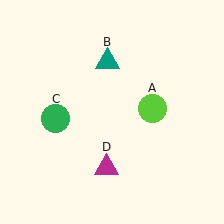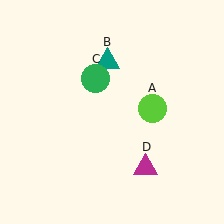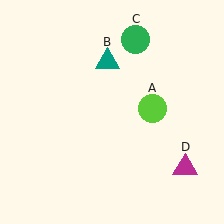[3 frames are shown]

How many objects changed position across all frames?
2 objects changed position: green circle (object C), magenta triangle (object D).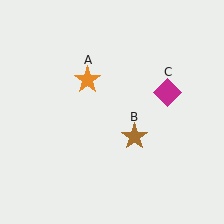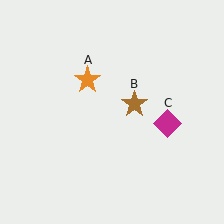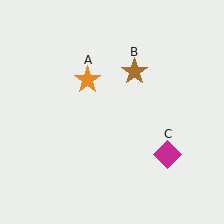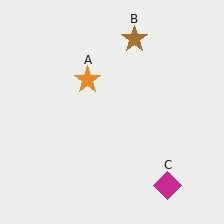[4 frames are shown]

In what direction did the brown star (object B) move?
The brown star (object B) moved up.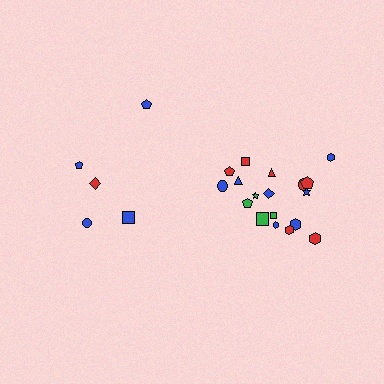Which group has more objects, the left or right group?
The right group.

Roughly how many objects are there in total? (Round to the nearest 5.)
Roughly 25 objects in total.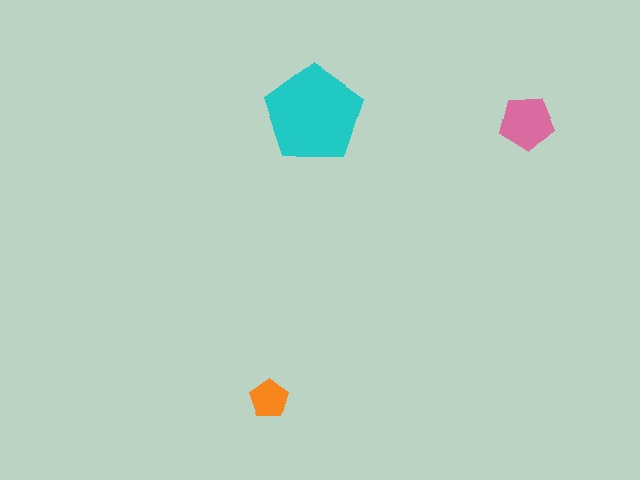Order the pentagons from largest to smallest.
the cyan one, the pink one, the orange one.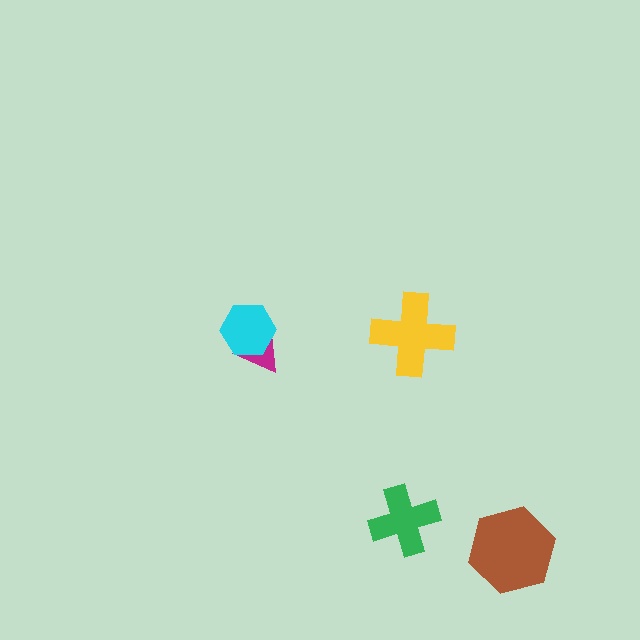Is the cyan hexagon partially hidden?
No, no other shape covers it.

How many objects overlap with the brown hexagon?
0 objects overlap with the brown hexagon.